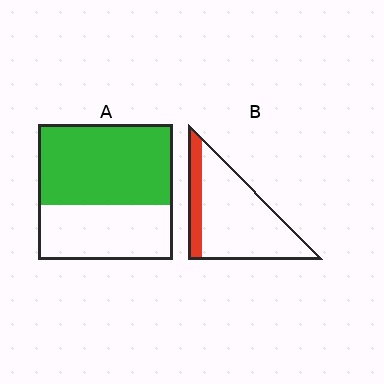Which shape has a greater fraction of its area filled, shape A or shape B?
Shape A.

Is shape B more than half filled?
No.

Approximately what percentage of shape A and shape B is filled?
A is approximately 60% and B is approximately 20%.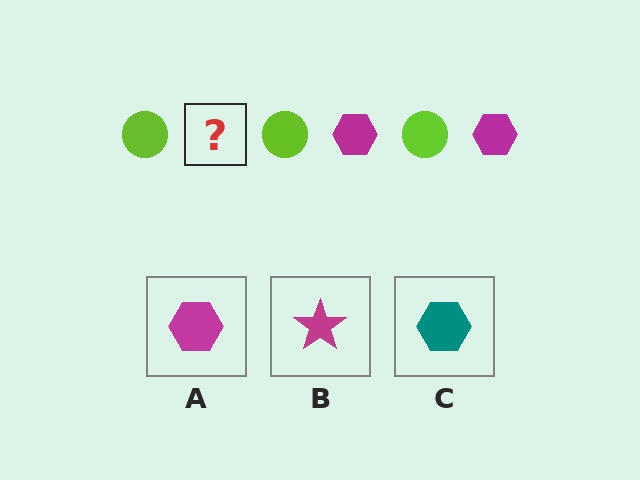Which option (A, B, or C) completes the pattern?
A.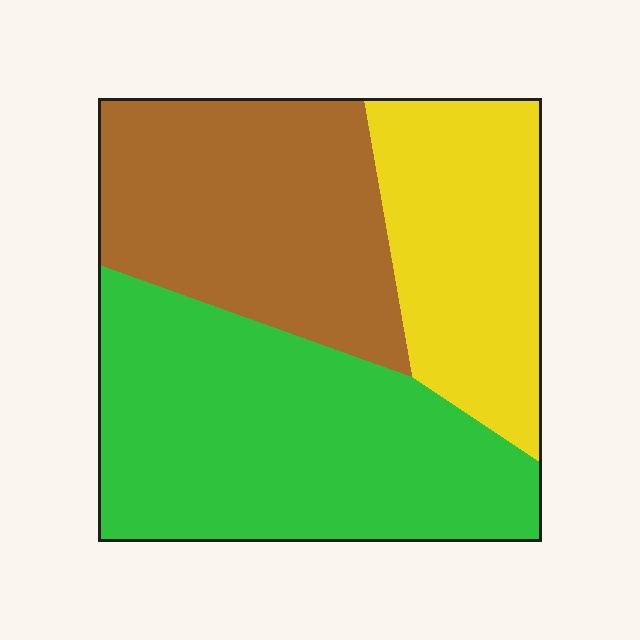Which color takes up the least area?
Yellow, at roughly 25%.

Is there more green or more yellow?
Green.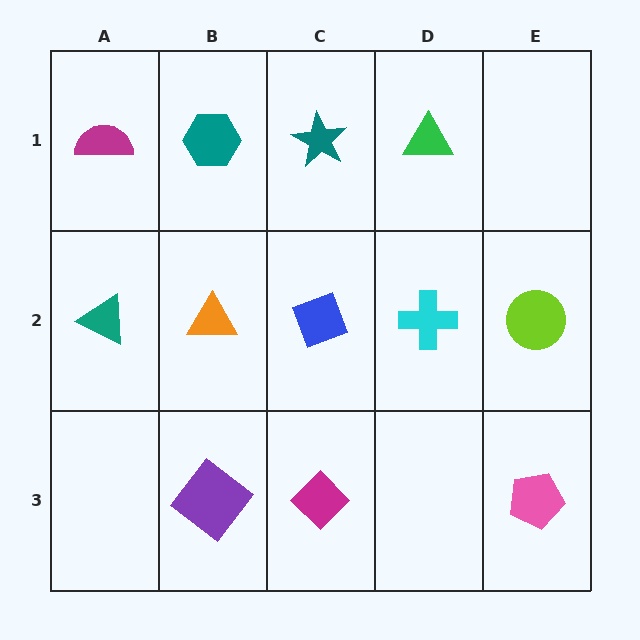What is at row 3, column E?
A pink pentagon.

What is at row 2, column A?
A teal triangle.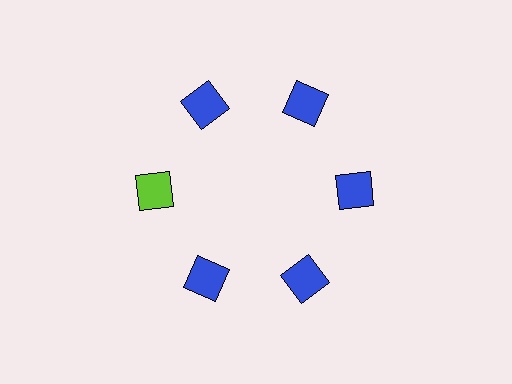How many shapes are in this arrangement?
There are 6 shapes arranged in a ring pattern.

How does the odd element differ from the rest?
It has a different color: lime instead of blue.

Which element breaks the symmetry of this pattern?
The lime diamond at roughly the 9 o'clock position breaks the symmetry. All other shapes are blue diamonds.